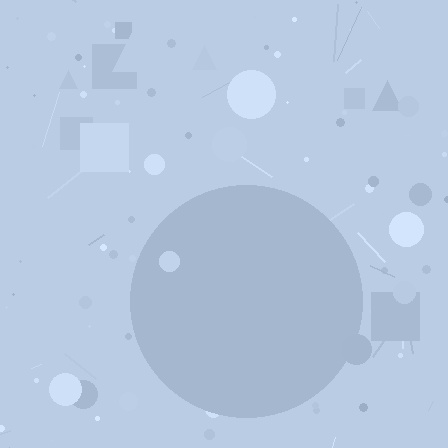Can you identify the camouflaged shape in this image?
The camouflaged shape is a circle.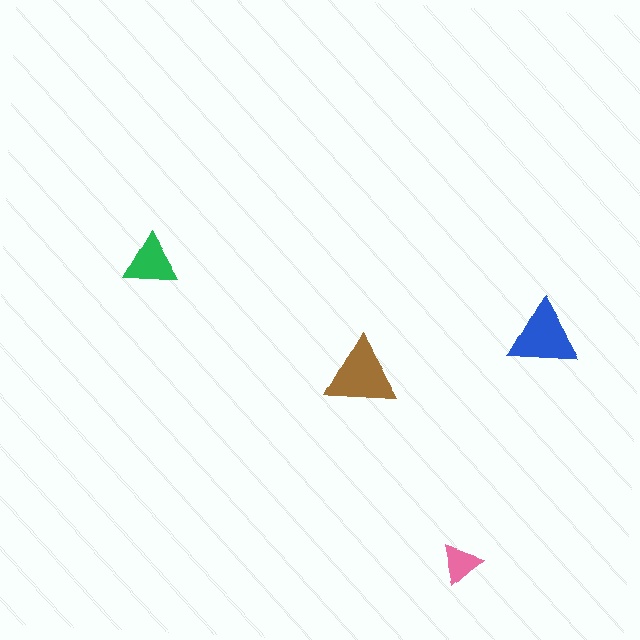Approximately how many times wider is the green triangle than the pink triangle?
About 1.5 times wider.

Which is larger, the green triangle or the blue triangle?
The blue one.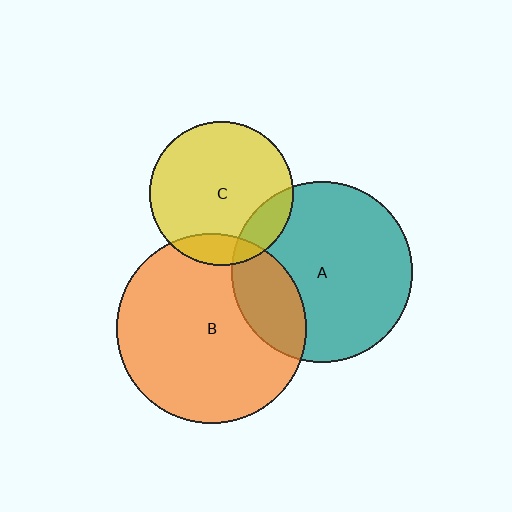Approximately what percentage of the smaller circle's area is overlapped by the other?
Approximately 15%.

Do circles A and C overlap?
Yes.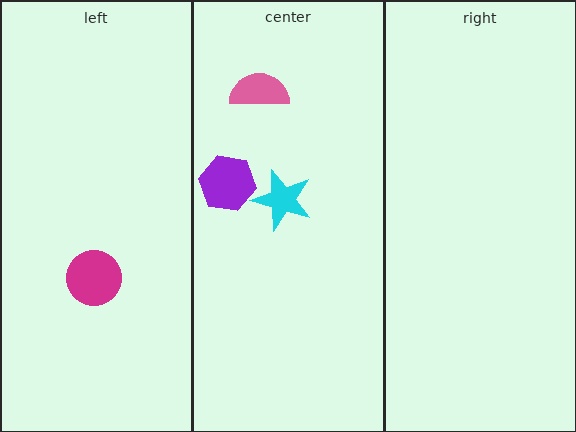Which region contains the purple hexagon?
The center region.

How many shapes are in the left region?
1.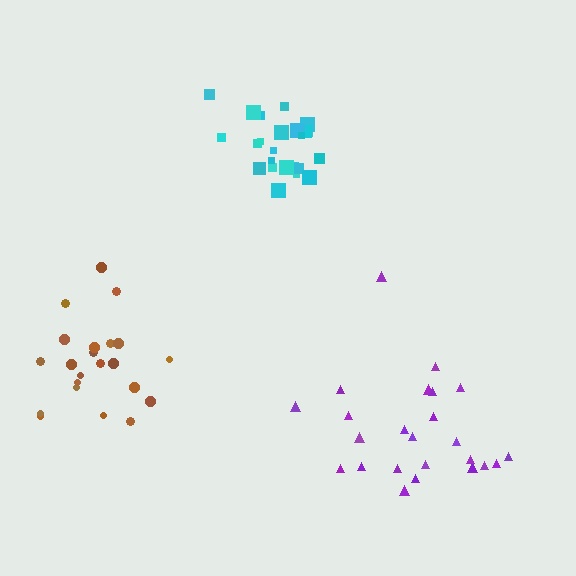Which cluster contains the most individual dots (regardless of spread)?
Purple (24).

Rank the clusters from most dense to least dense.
cyan, brown, purple.